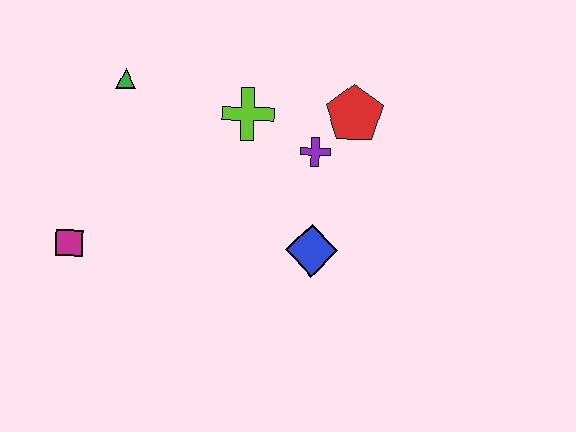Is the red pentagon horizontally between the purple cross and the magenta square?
No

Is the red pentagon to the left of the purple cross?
No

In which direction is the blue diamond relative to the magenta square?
The blue diamond is to the right of the magenta square.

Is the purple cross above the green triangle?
No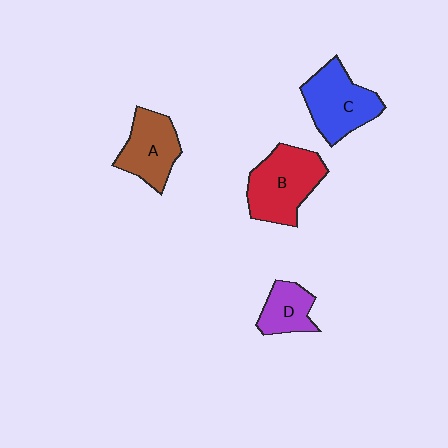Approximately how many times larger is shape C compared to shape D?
Approximately 1.7 times.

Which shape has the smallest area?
Shape D (purple).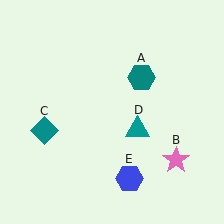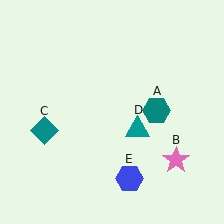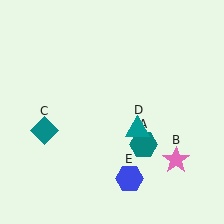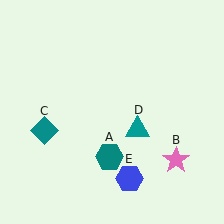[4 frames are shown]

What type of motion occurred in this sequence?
The teal hexagon (object A) rotated clockwise around the center of the scene.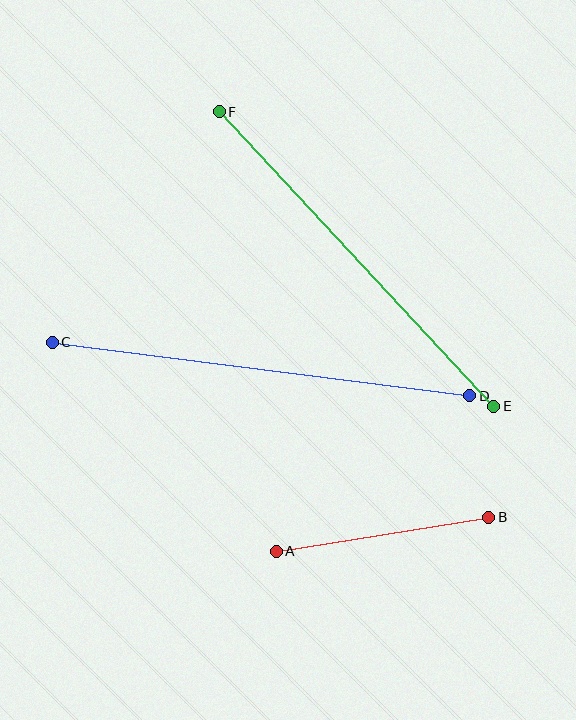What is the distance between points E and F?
The distance is approximately 403 pixels.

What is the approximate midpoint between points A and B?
The midpoint is at approximately (382, 534) pixels.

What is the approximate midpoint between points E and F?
The midpoint is at approximately (357, 259) pixels.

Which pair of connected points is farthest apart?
Points C and D are farthest apart.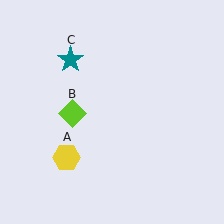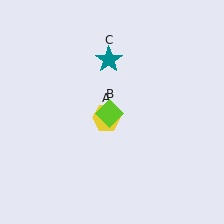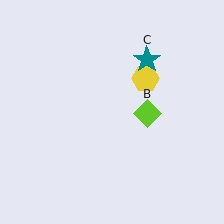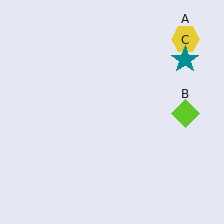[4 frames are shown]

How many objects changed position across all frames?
3 objects changed position: yellow hexagon (object A), lime diamond (object B), teal star (object C).